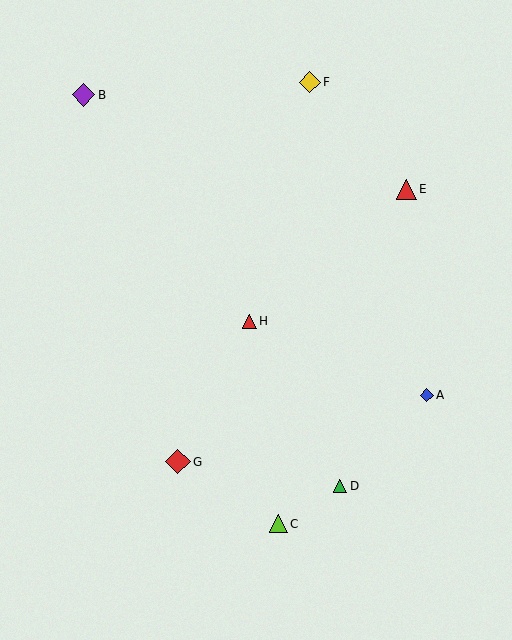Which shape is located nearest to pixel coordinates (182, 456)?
The red diamond (labeled G) at (178, 462) is nearest to that location.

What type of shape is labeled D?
Shape D is a green triangle.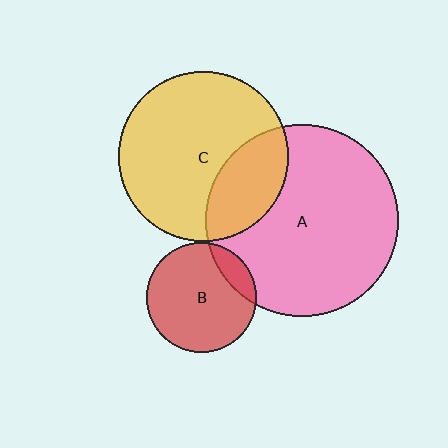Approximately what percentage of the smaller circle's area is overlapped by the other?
Approximately 25%.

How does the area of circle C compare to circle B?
Approximately 2.4 times.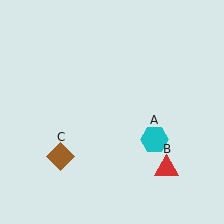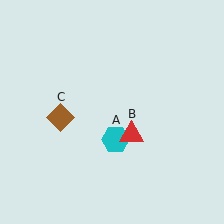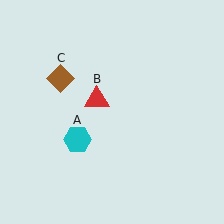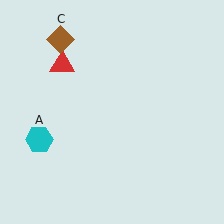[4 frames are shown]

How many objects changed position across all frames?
3 objects changed position: cyan hexagon (object A), red triangle (object B), brown diamond (object C).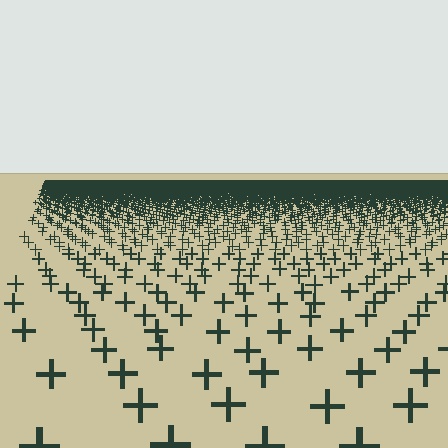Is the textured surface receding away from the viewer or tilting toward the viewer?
The surface is receding away from the viewer. Texture elements get smaller and denser toward the top.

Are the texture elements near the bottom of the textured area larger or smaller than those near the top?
Larger. Near the bottom, elements are closer to the viewer and appear at a bigger on-screen size.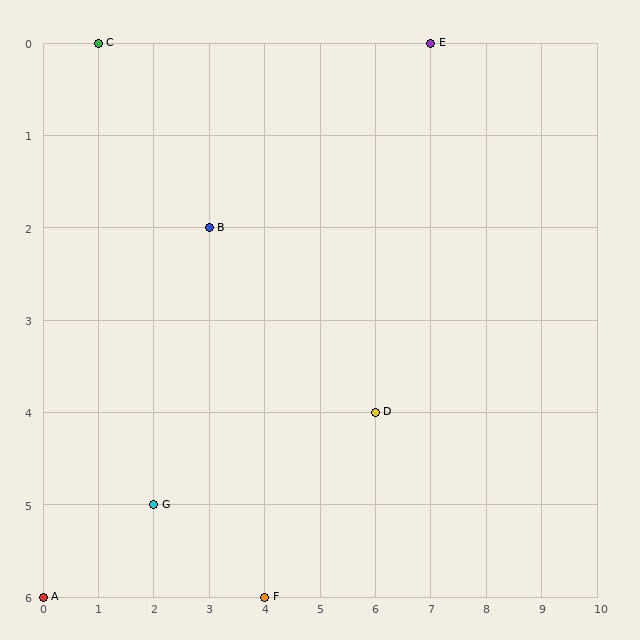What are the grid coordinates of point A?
Point A is at grid coordinates (0, 6).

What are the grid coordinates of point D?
Point D is at grid coordinates (6, 4).